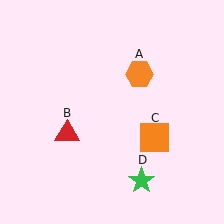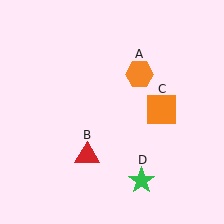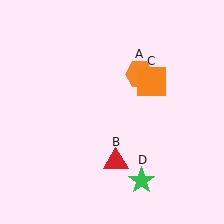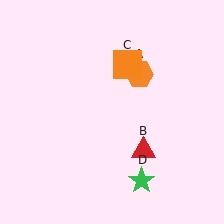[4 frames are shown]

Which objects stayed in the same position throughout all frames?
Orange hexagon (object A) and green star (object D) remained stationary.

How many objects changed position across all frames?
2 objects changed position: red triangle (object B), orange square (object C).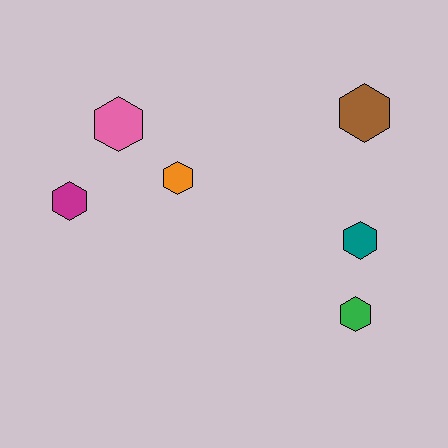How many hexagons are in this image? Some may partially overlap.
There are 6 hexagons.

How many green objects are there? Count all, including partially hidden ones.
There is 1 green object.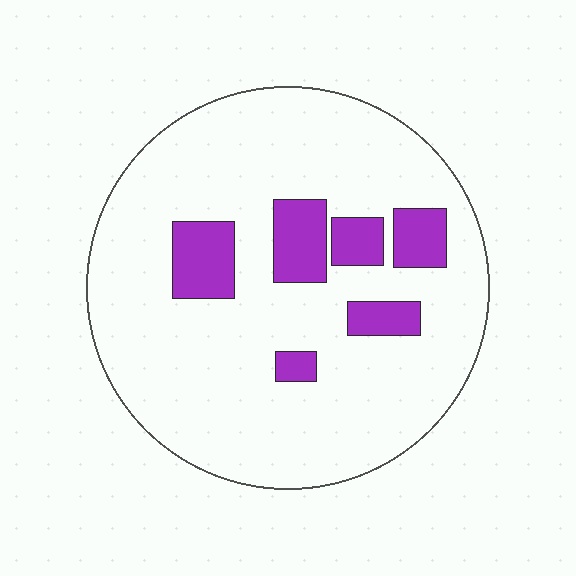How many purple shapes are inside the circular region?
6.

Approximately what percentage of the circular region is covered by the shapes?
Approximately 15%.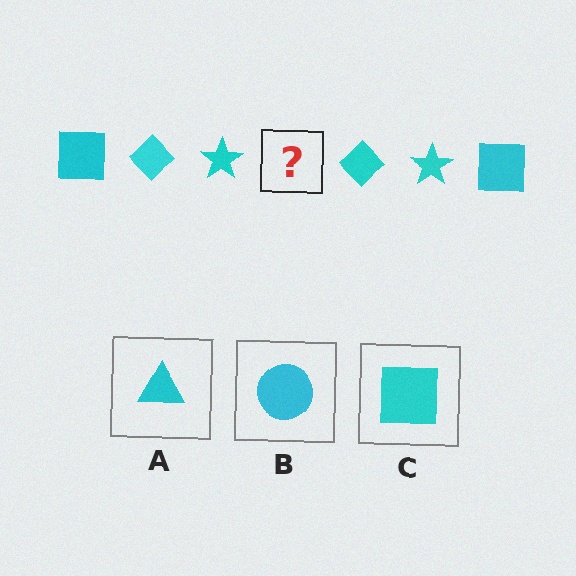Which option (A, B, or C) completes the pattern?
C.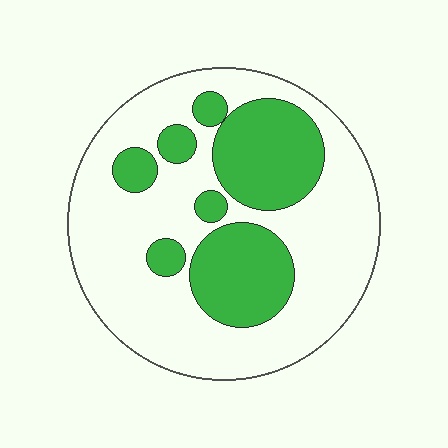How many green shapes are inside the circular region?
7.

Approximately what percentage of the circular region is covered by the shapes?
Approximately 30%.